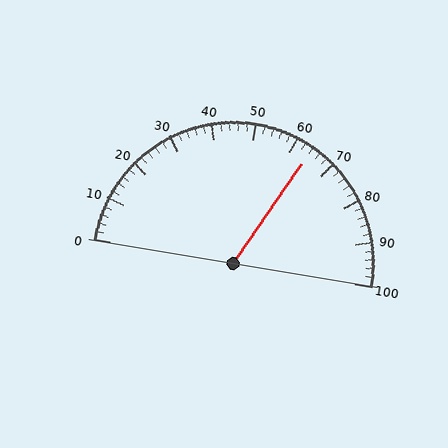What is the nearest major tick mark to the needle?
The nearest major tick mark is 60.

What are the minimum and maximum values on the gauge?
The gauge ranges from 0 to 100.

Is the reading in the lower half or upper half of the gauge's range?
The reading is in the upper half of the range (0 to 100).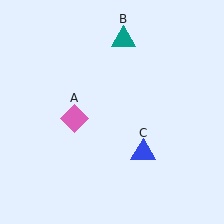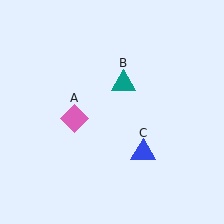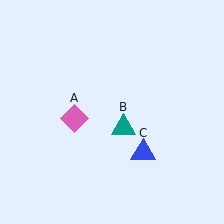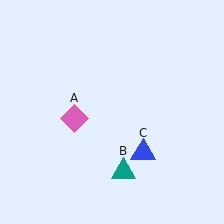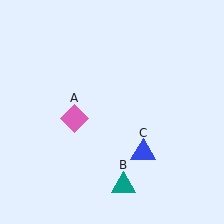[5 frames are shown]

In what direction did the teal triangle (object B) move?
The teal triangle (object B) moved down.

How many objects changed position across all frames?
1 object changed position: teal triangle (object B).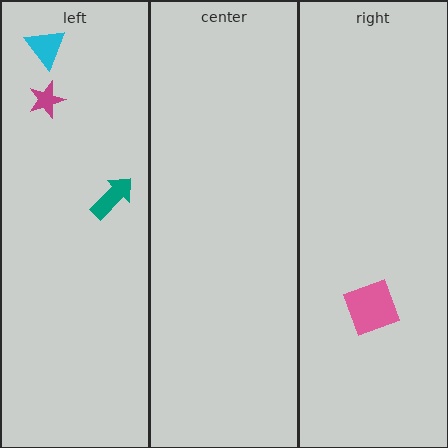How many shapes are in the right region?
1.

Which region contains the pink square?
The right region.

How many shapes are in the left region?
3.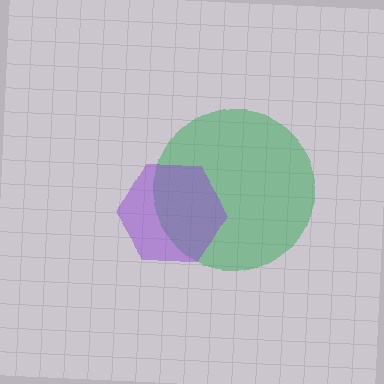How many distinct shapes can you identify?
There are 2 distinct shapes: a green circle, a purple hexagon.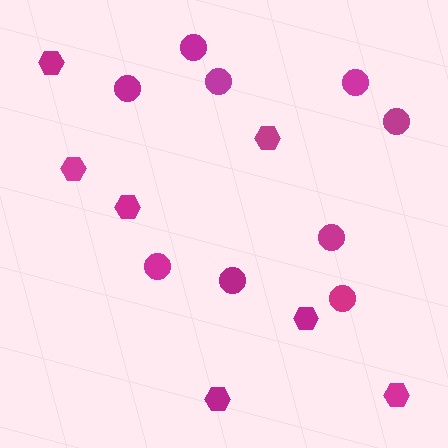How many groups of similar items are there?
There are 2 groups: one group of hexagons (7) and one group of circles (9).